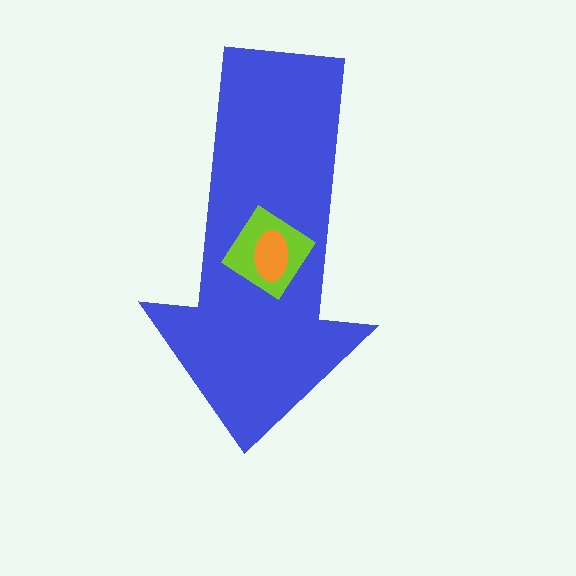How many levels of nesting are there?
3.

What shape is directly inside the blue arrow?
The lime diamond.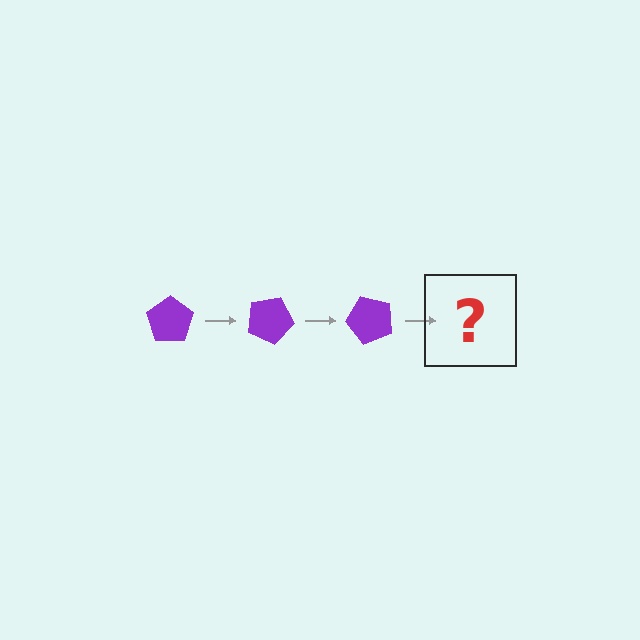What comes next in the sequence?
The next element should be a purple pentagon rotated 75 degrees.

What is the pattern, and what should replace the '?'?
The pattern is that the pentagon rotates 25 degrees each step. The '?' should be a purple pentagon rotated 75 degrees.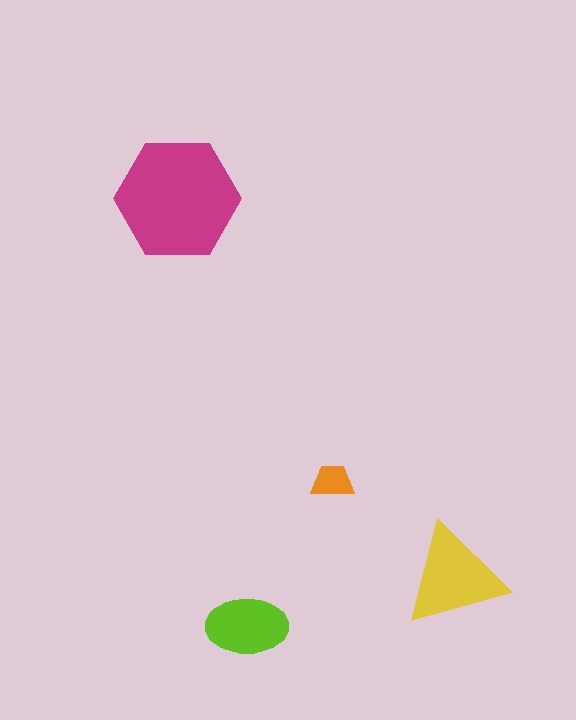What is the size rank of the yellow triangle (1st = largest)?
2nd.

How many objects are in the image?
There are 4 objects in the image.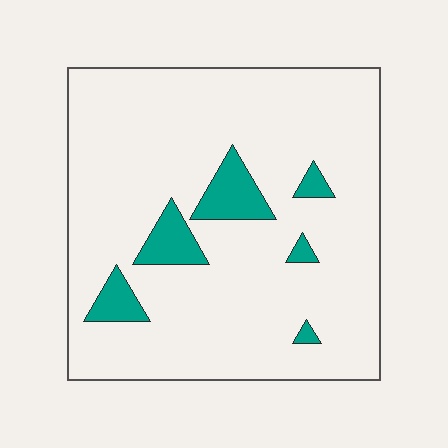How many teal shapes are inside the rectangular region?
6.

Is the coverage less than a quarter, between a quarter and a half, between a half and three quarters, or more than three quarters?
Less than a quarter.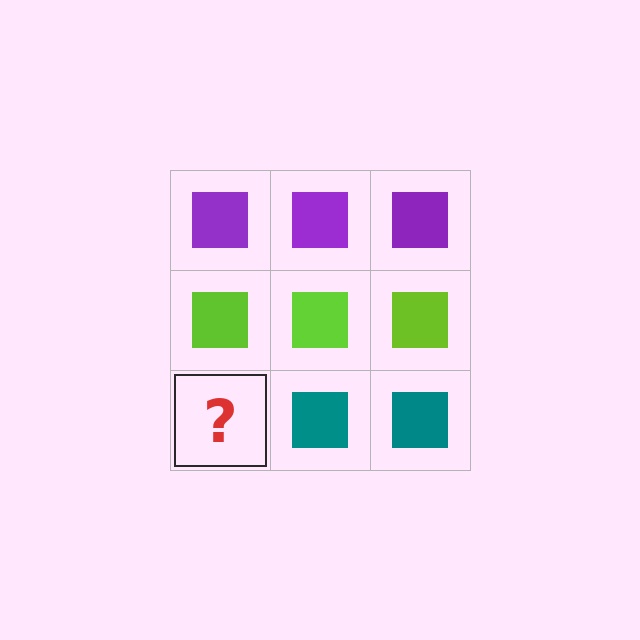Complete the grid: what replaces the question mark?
The question mark should be replaced with a teal square.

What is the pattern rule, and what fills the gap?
The rule is that each row has a consistent color. The gap should be filled with a teal square.